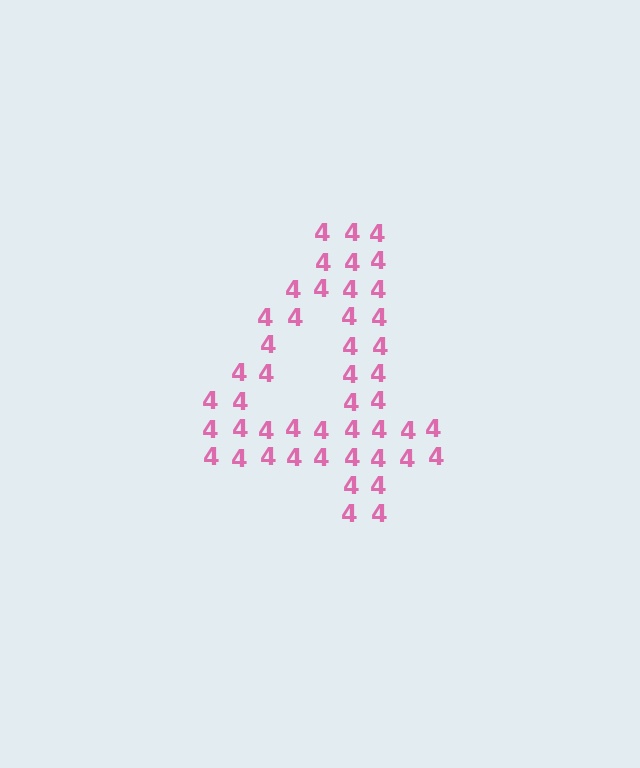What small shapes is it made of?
It is made of small digit 4's.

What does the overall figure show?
The overall figure shows the digit 4.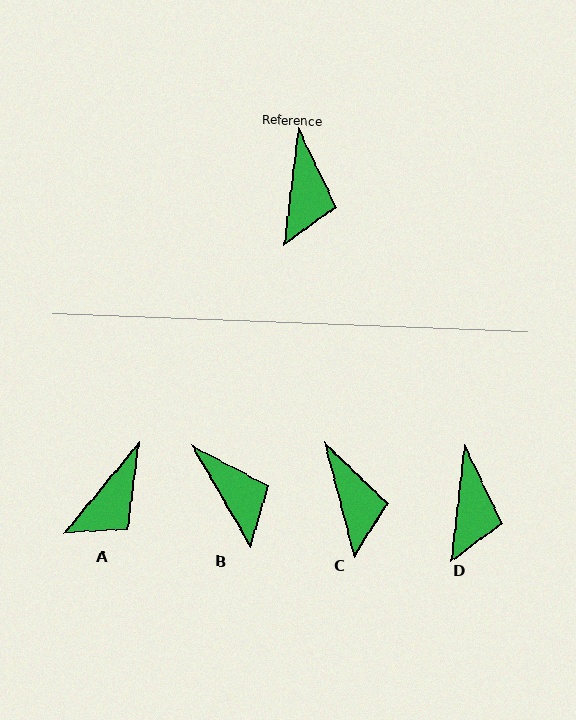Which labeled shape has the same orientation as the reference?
D.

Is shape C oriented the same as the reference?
No, it is off by about 21 degrees.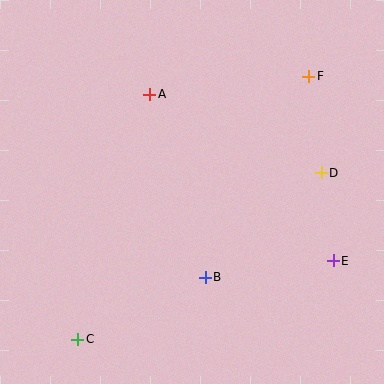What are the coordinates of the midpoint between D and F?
The midpoint between D and F is at (315, 125).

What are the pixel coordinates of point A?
Point A is at (150, 94).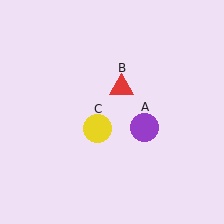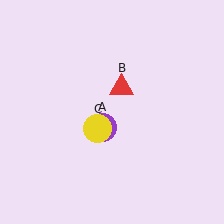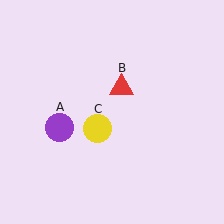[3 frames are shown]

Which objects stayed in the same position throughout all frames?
Red triangle (object B) and yellow circle (object C) remained stationary.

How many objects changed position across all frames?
1 object changed position: purple circle (object A).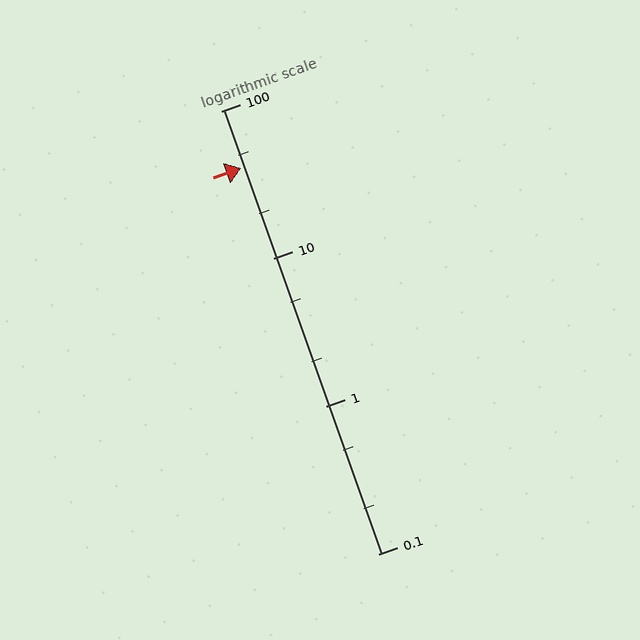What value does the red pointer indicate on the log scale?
The pointer indicates approximately 41.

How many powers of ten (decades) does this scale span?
The scale spans 3 decades, from 0.1 to 100.